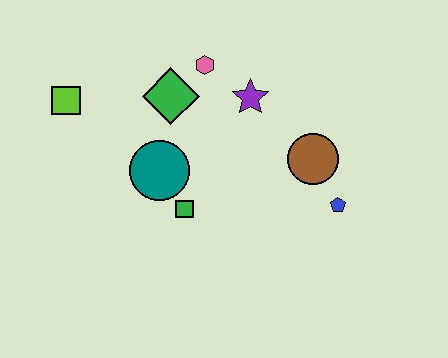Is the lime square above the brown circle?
Yes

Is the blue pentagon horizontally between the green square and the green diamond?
No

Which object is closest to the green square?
The teal circle is closest to the green square.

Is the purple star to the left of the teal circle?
No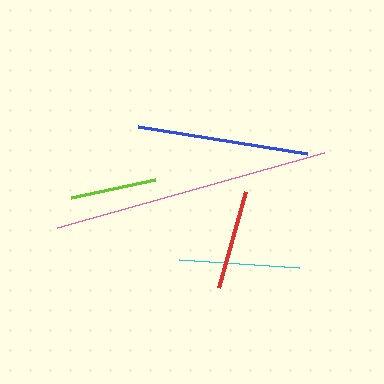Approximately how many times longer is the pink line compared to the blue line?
The pink line is approximately 1.6 times the length of the blue line.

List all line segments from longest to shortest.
From longest to shortest: pink, blue, cyan, red, lime.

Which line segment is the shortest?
The lime line is the shortest at approximately 86 pixels.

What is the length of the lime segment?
The lime segment is approximately 86 pixels long.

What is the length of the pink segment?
The pink segment is approximately 278 pixels long.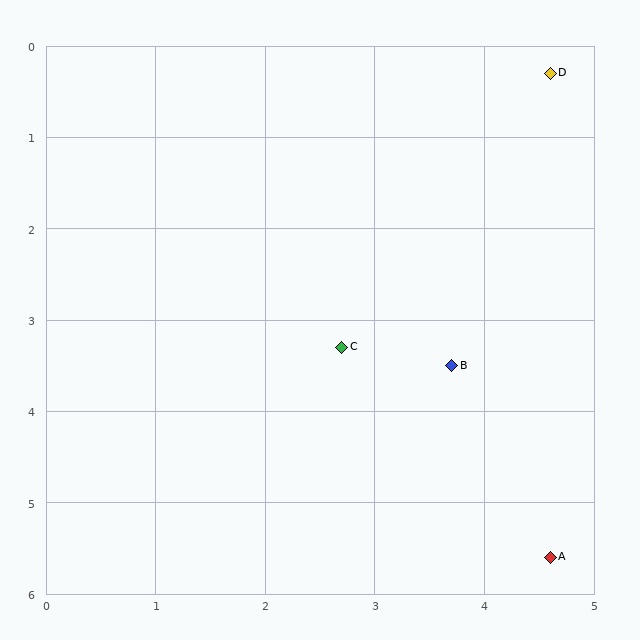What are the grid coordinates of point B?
Point B is at approximately (3.7, 3.5).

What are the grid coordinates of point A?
Point A is at approximately (4.6, 5.6).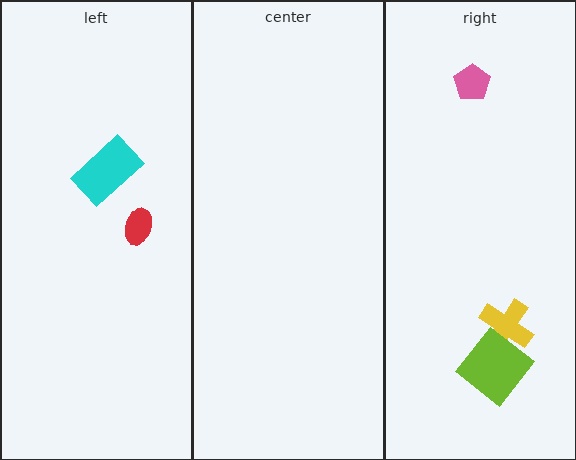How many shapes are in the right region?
3.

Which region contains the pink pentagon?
The right region.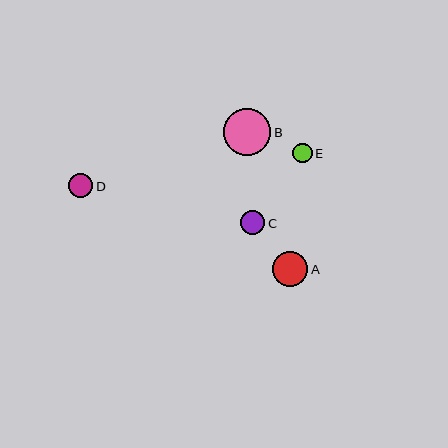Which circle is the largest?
Circle B is the largest with a size of approximately 47 pixels.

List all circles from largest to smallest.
From largest to smallest: B, A, D, C, E.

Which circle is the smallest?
Circle E is the smallest with a size of approximately 20 pixels.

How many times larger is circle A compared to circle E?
Circle A is approximately 1.8 times the size of circle E.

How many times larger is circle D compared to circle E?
Circle D is approximately 1.3 times the size of circle E.